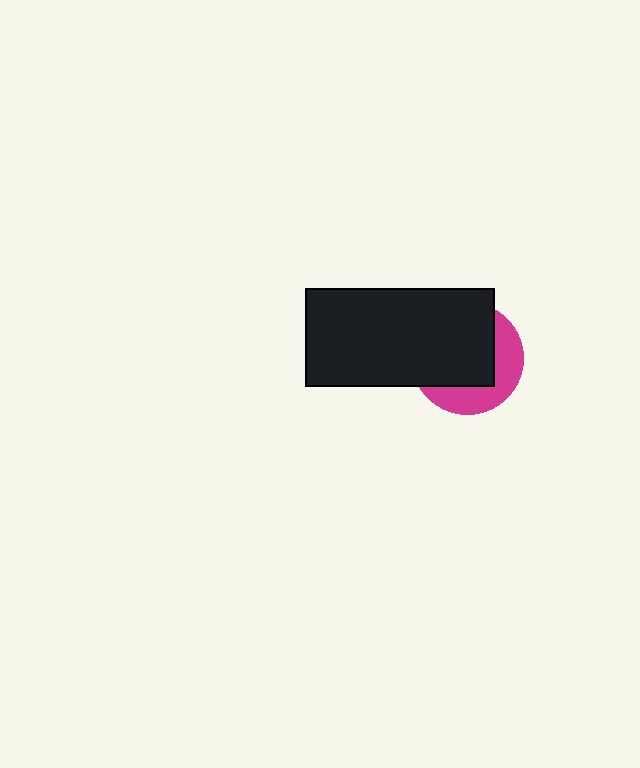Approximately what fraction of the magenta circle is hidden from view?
Roughly 64% of the magenta circle is hidden behind the black rectangle.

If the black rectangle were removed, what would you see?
You would see the complete magenta circle.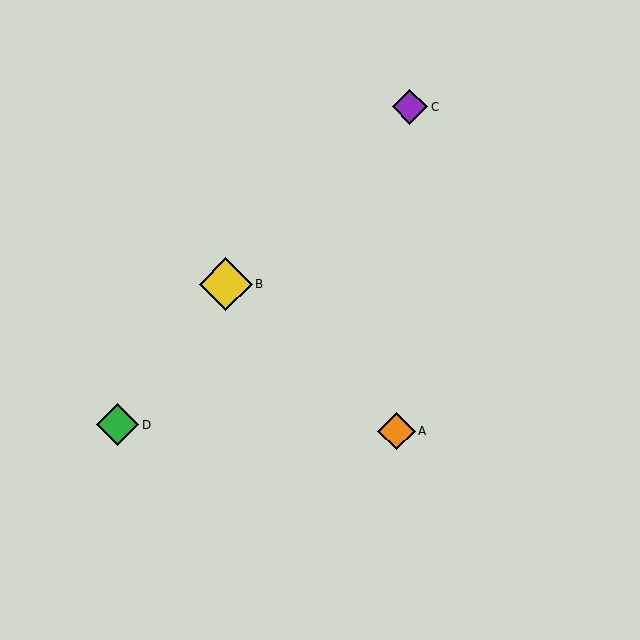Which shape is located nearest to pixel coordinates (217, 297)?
The yellow diamond (labeled B) at (226, 284) is nearest to that location.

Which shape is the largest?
The yellow diamond (labeled B) is the largest.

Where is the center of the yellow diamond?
The center of the yellow diamond is at (226, 284).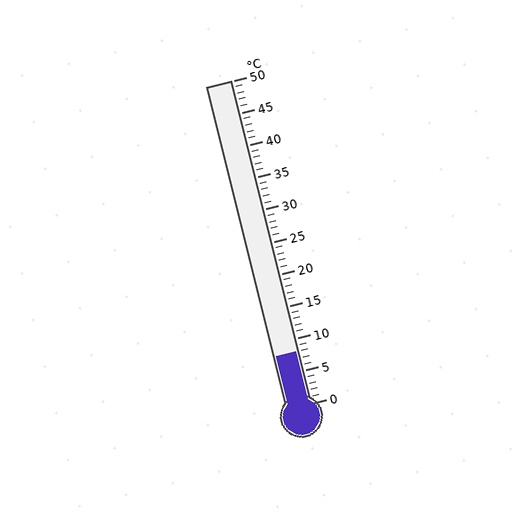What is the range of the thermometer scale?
The thermometer scale ranges from 0°C to 50°C.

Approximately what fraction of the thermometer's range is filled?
The thermometer is filled to approximately 15% of its range.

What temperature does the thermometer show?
The thermometer shows approximately 8°C.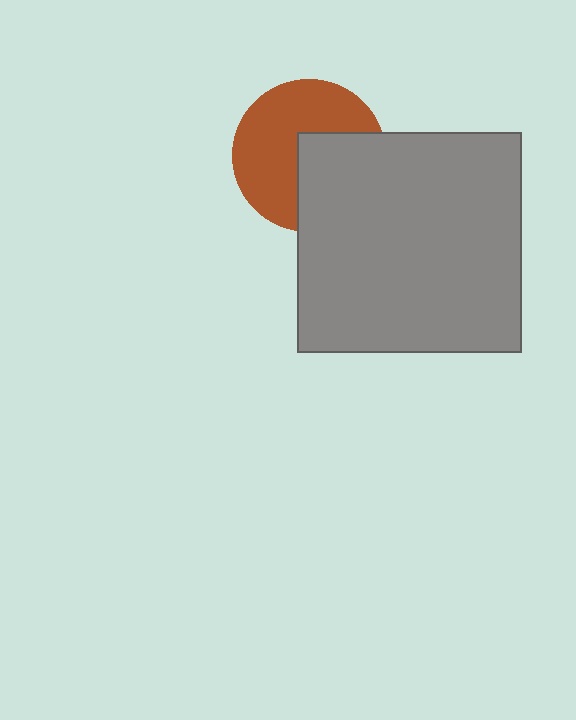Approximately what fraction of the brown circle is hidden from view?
Roughly 41% of the brown circle is hidden behind the gray rectangle.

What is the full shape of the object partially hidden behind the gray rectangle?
The partially hidden object is a brown circle.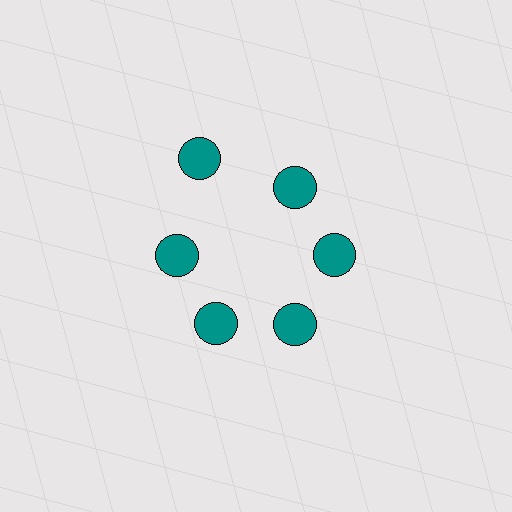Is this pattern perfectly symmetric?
No. The 6 teal circles are arranged in a ring, but one element near the 11 o'clock position is pushed outward from the center, breaking the 6-fold rotational symmetry.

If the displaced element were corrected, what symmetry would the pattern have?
It would have 6-fold rotational symmetry — the pattern would map onto itself every 60 degrees.